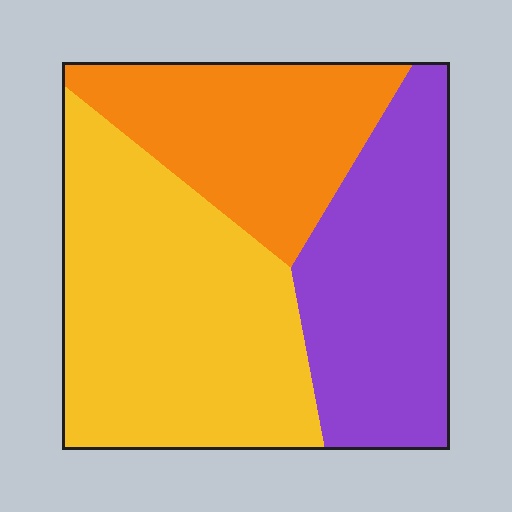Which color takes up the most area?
Yellow, at roughly 45%.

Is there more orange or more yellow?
Yellow.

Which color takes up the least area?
Orange, at roughly 25%.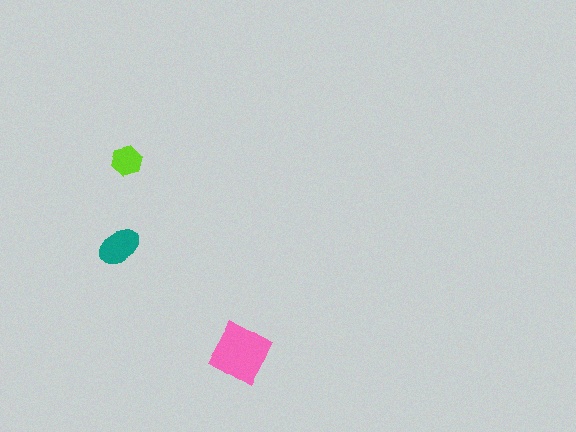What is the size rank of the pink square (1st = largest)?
1st.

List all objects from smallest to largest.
The lime hexagon, the teal ellipse, the pink square.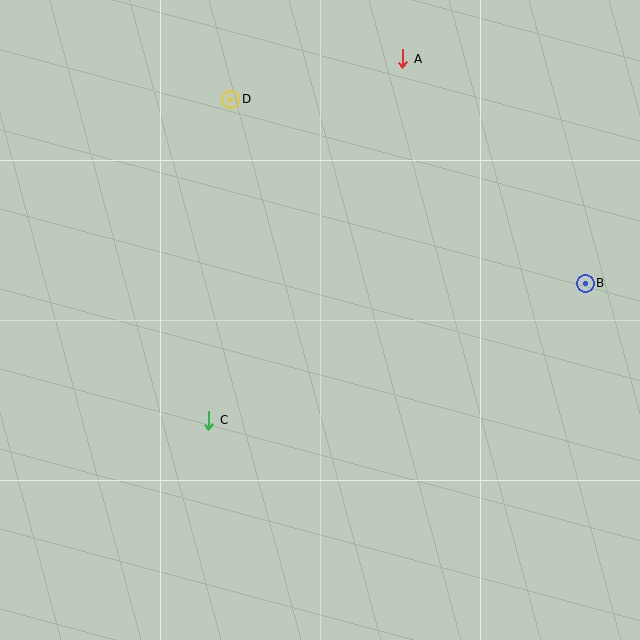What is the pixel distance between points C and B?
The distance between C and B is 401 pixels.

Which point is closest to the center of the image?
Point C at (209, 420) is closest to the center.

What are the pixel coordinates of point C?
Point C is at (209, 420).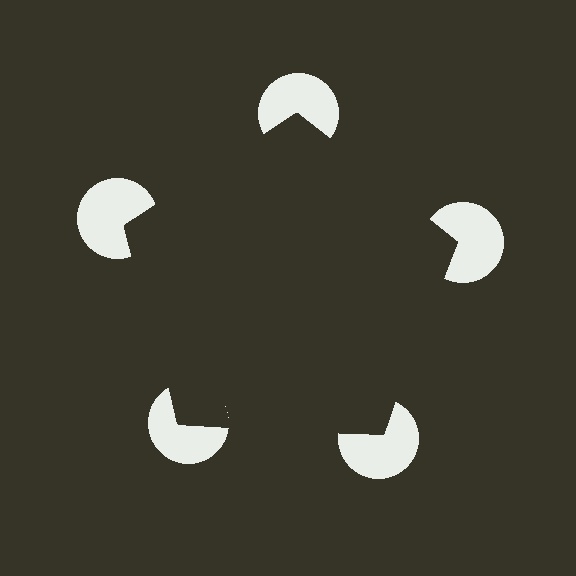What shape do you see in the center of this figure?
An illusory pentagon — its edges are inferred from the aligned wedge cuts in the pac-man discs, not physically drawn.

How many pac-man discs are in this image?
There are 5 — one at each vertex of the illusory pentagon.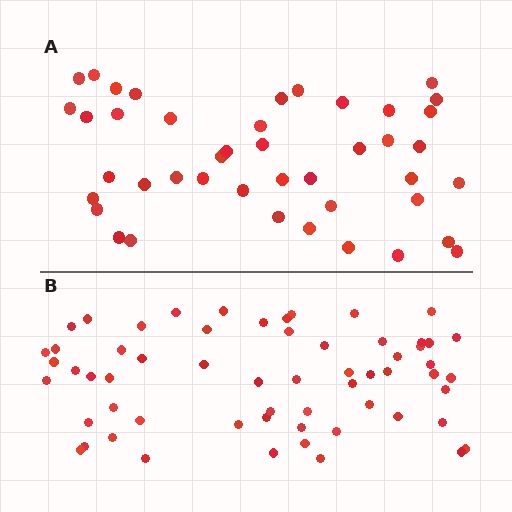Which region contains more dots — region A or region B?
Region B (the bottom region) has more dots.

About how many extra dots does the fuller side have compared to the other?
Region B has approximately 15 more dots than region A.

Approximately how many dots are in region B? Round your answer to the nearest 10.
About 60 dots.